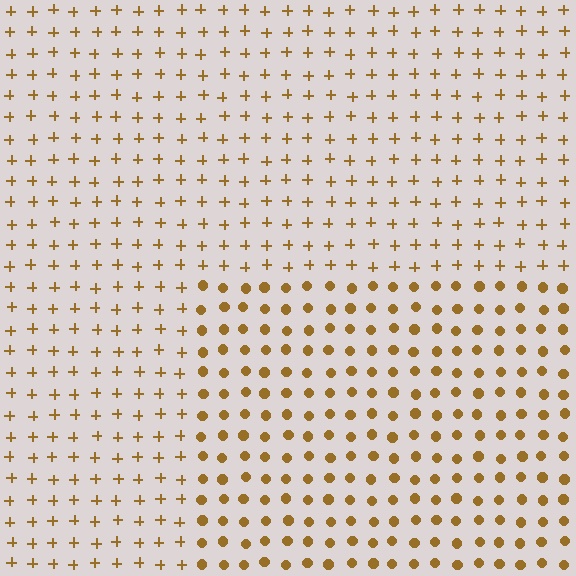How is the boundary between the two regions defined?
The boundary is defined by a change in element shape: circles inside vs. plus signs outside. All elements share the same color and spacing.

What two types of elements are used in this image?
The image uses circles inside the rectangle region and plus signs outside it.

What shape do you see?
I see a rectangle.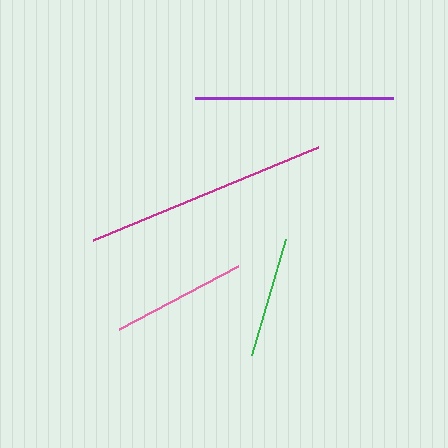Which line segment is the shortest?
The green line is the shortest at approximately 121 pixels.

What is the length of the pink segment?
The pink segment is approximately 135 pixels long.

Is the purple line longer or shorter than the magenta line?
The magenta line is longer than the purple line.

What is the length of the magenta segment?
The magenta segment is approximately 243 pixels long.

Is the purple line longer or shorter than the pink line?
The purple line is longer than the pink line.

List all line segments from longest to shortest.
From longest to shortest: magenta, purple, pink, green.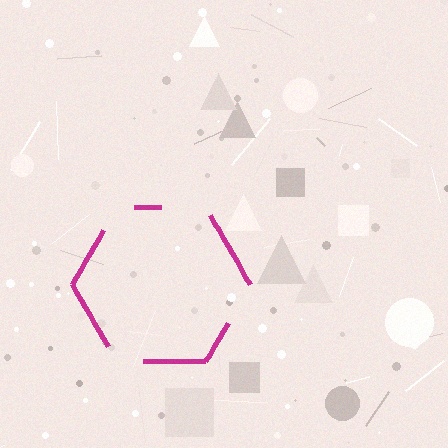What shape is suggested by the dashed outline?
The dashed outline suggests a hexagon.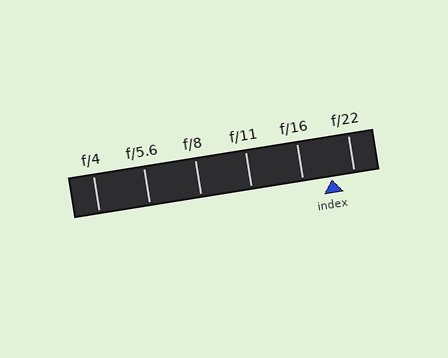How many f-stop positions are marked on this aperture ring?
There are 6 f-stop positions marked.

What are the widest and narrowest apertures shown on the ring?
The widest aperture shown is f/4 and the narrowest is f/22.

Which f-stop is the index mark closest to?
The index mark is closest to f/22.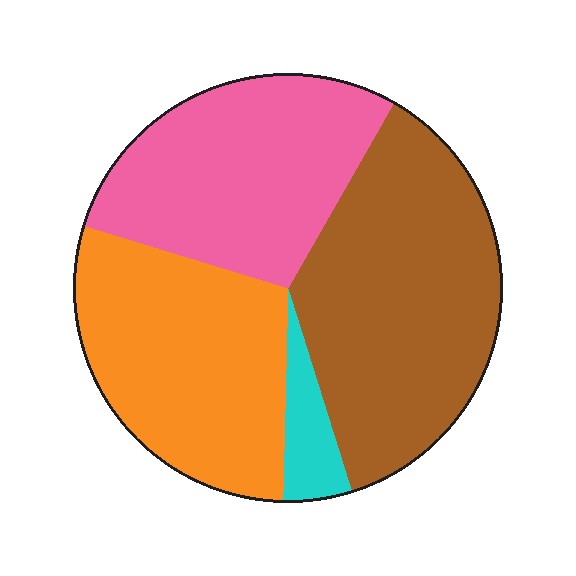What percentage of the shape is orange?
Orange takes up between a quarter and a half of the shape.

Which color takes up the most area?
Brown, at roughly 35%.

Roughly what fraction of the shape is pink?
Pink covers 29% of the shape.